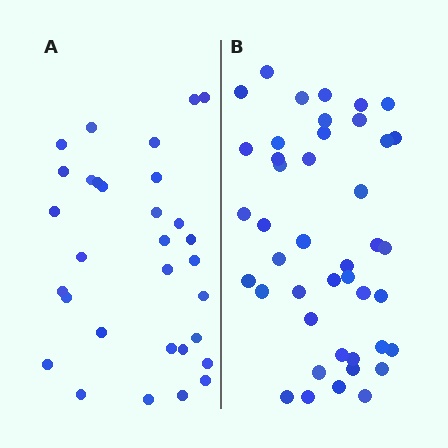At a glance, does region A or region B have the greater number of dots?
Region B (the right region) has more dots.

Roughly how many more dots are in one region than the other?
Region B has roughly 12 or so more dots than region A.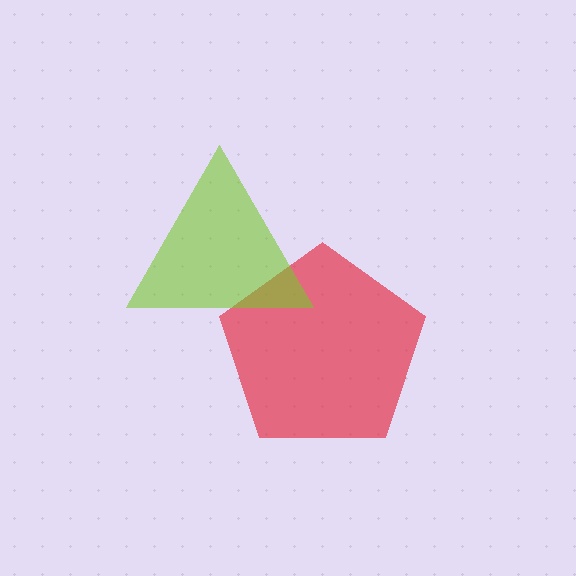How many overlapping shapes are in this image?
There are 2 overlapping shapes in the image.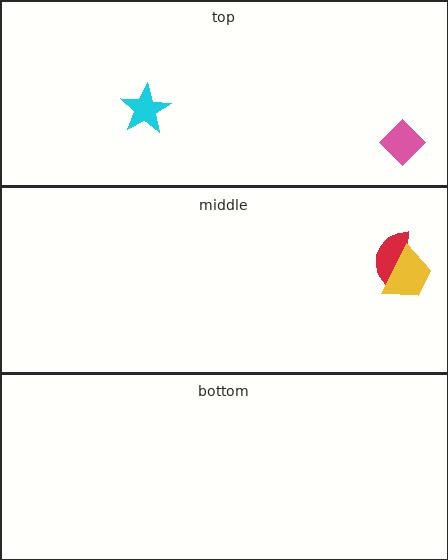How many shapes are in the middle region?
2.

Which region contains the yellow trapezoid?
The middle region.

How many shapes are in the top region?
2.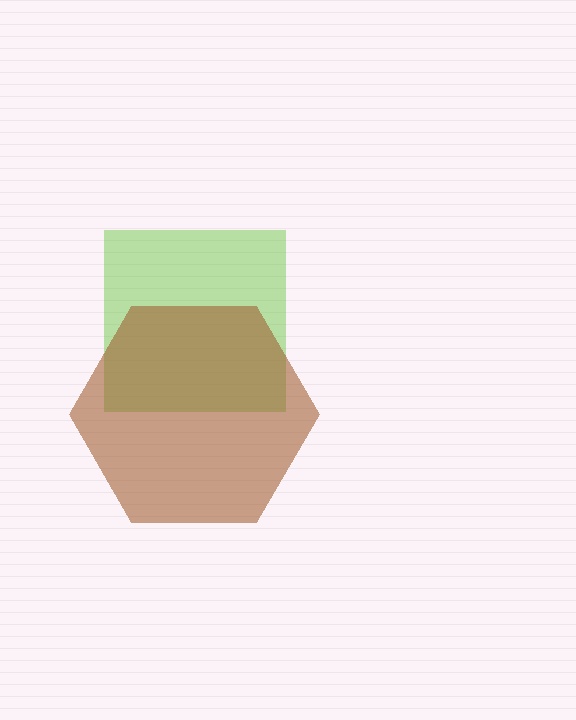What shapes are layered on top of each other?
The layered shapes are: a lime square, a brown hexagon.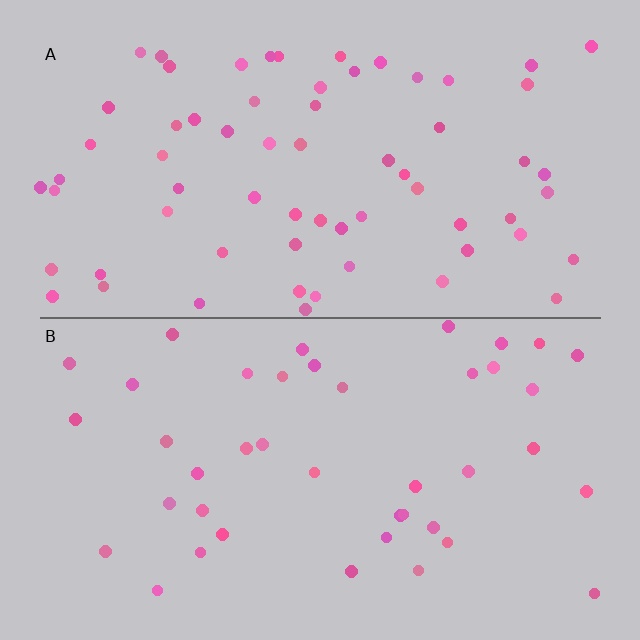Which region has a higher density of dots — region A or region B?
A (the top).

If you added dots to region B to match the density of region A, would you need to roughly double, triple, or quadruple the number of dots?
Approximately double.